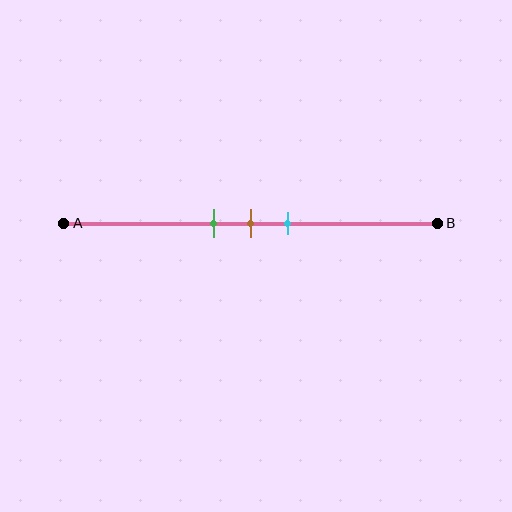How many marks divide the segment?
There are 3 marks dividing the segment.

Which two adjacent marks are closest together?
The green and brown marks are the closest adjacent pair.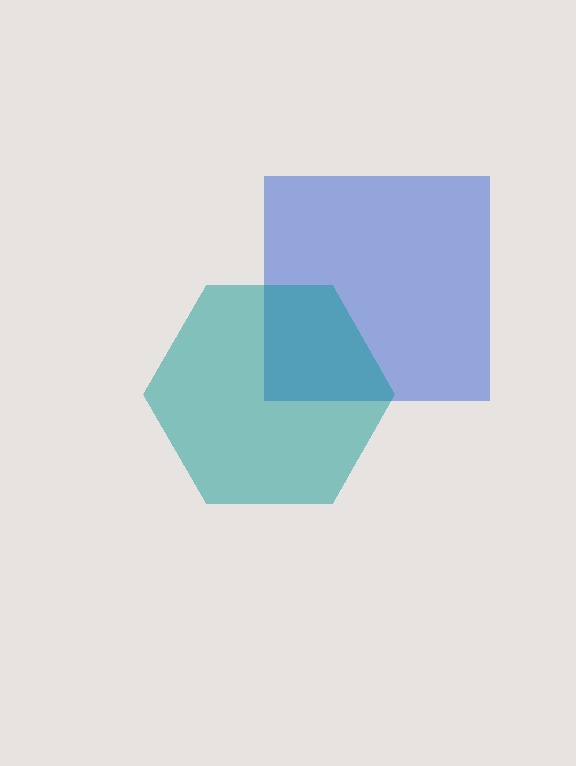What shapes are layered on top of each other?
The layered shapes are: a blue square, a teal hexagon.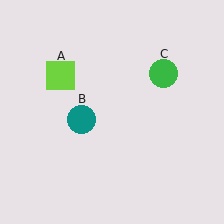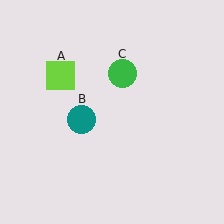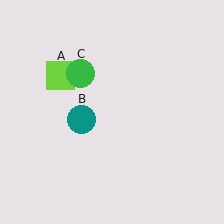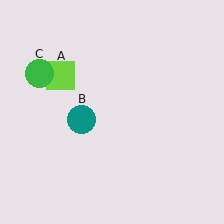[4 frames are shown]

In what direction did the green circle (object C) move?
The green circle (object C) moved left.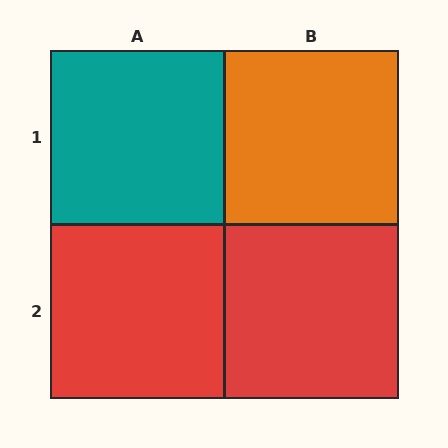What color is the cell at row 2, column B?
Red.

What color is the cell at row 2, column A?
Red.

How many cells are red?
2 cells are red.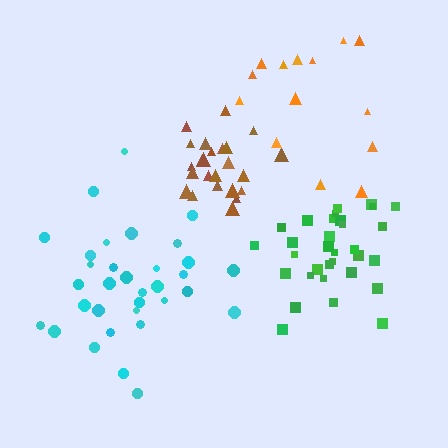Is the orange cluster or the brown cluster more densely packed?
Brown.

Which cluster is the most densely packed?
Brown.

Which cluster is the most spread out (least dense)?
Orange.